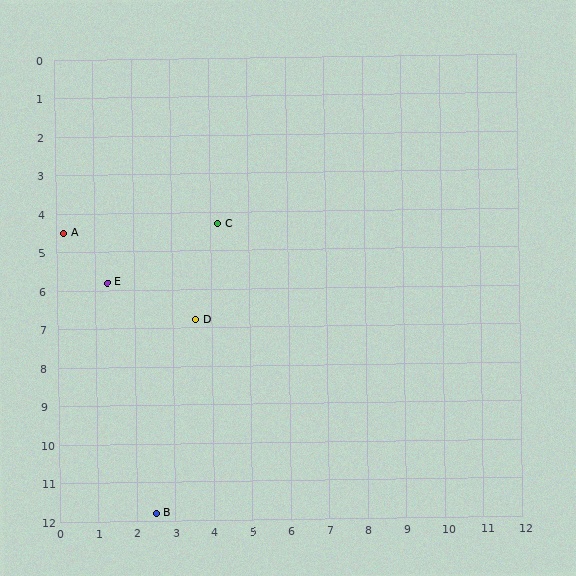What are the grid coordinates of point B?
Point B is at approximately (2.5, 11.8).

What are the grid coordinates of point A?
Point A is at approximately (0.2, 4.5).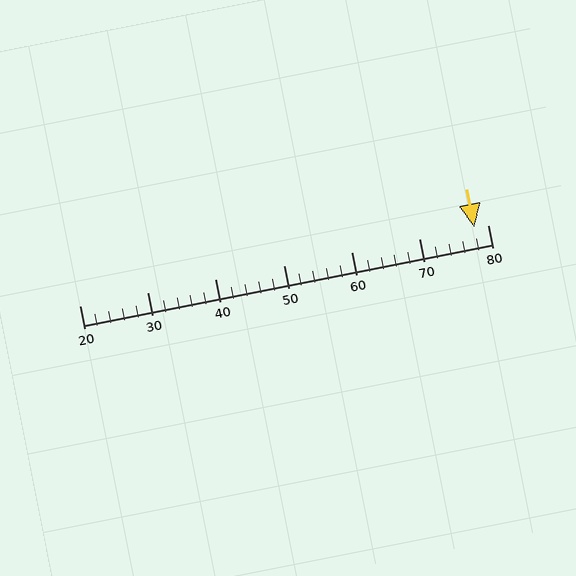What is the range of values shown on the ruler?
The ruler shows values from 20 to 80.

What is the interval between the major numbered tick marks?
The major tick marks are spaced 10 units apart.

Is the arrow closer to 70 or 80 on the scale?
The arrow is closer to 80.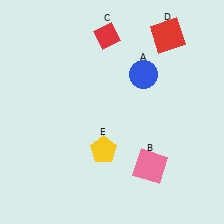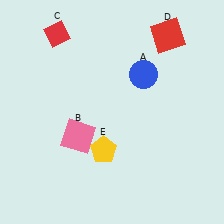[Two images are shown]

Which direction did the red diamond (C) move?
The red diamond (C) moved left.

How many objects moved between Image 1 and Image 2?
2 objects moved between the two images.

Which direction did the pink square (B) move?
The pink square (B) moved left.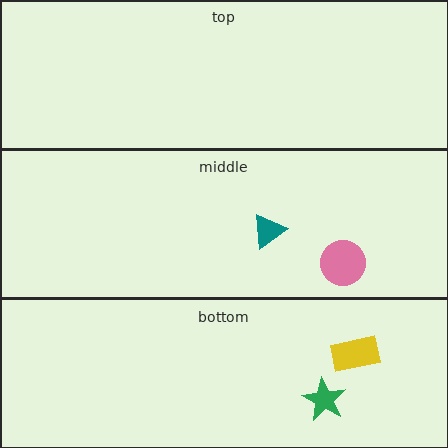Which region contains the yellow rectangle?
The bottom region.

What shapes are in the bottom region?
The yellow rectangle, the green star.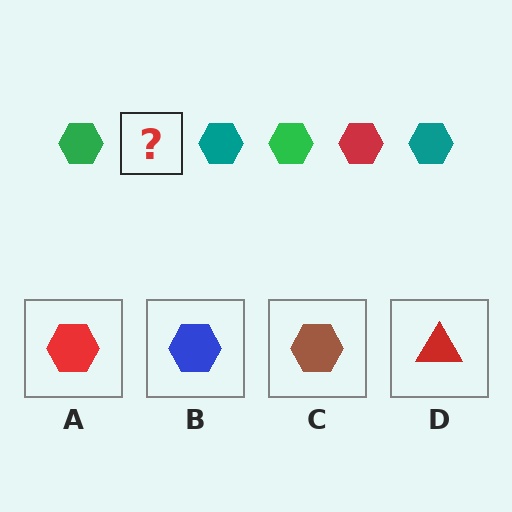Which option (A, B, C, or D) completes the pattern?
A.